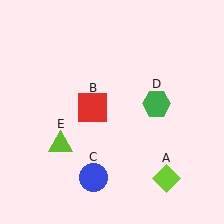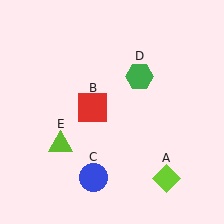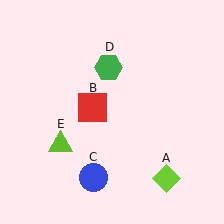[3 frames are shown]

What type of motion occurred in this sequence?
The green hexagon (object D) rotated counterclockwise around the center of the scene.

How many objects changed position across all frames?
1 object changed position: green hexagon (object D).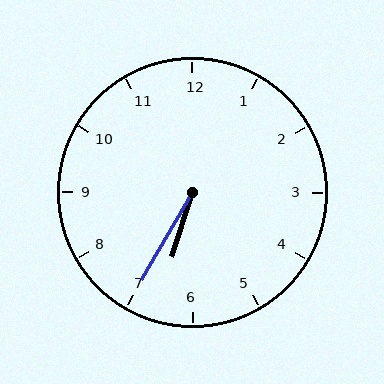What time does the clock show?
6:35.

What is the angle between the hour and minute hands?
Approximately 12 degrees.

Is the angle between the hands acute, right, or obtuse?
It is acute.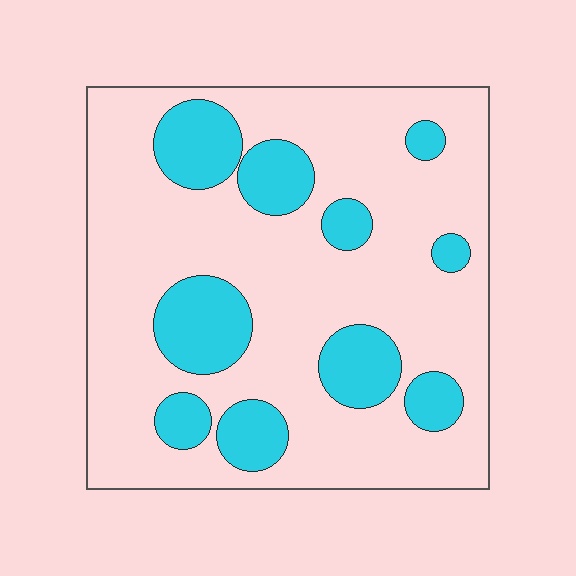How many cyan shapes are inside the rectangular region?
10.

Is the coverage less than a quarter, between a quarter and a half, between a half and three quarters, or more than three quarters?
Less than a quarter.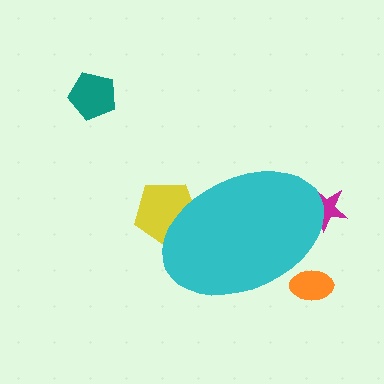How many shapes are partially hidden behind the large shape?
3 shapes are partially hidden.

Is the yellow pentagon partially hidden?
Yes, the yellow pentagon is partially hidden behind the cyan ellipse.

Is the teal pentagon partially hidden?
No, the teal pentagon is fully visible.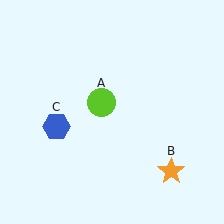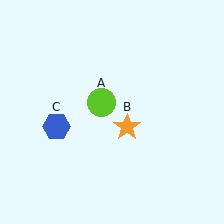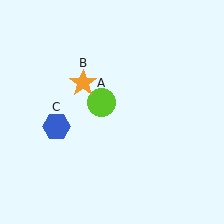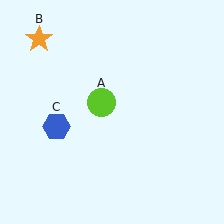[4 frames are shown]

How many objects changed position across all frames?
1 object changed position: orange star (object B).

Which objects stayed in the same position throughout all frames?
Lime circle (object A) and blue hexagon (object C) remained stationary.